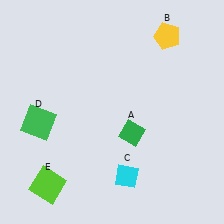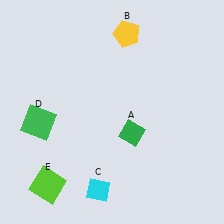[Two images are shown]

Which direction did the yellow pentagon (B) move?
The yellow pentagon (B) moved left.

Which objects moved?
The objects that moved are: the yellow pentagon (B), the cyan diamond (C).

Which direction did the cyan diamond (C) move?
The cyan diamond (C) moved left.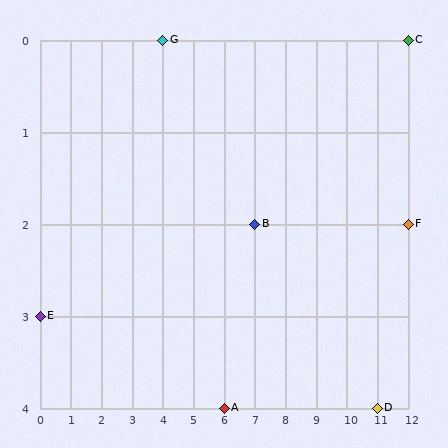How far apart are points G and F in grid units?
Points G and F are 8 columns and 2 rows apart (about 8.2 grid units diagonally).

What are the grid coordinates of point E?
Point E is at grid coordinates (0, 3).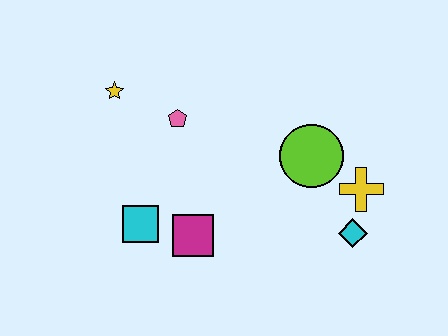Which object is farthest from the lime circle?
The yellow star is farthest from the lime circle.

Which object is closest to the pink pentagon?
The yellow star is closest to the pink pentagon.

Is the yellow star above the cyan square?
Yes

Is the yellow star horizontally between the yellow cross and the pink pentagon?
No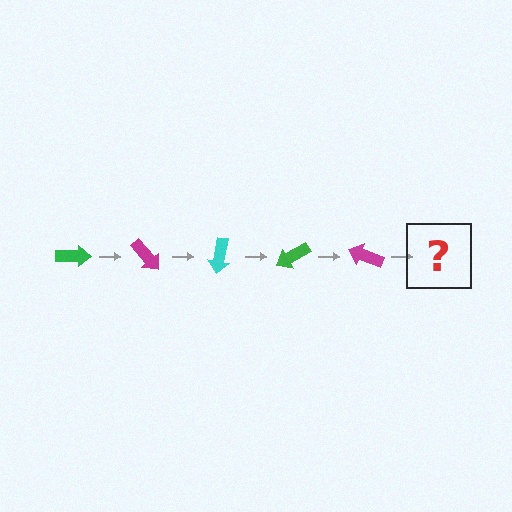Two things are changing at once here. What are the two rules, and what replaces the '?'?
The two rules are that it rotates 50 degrees each step and the color cycles through green, magenta, and cyan. The '?' should be a cyan arrow, rotated 250 degrees from the start.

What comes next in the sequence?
The next element should be a cyan arrow, rotated 250 degrees from the start.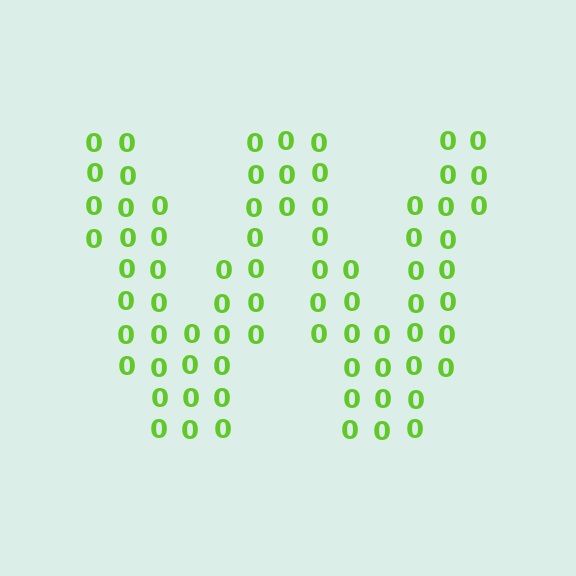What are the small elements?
The small elements are digit 0's.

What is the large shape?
The large shape is the letter W.